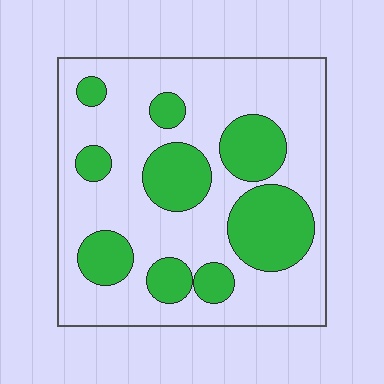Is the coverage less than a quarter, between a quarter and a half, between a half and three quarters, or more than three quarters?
Between a quarter and a half.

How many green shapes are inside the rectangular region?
9.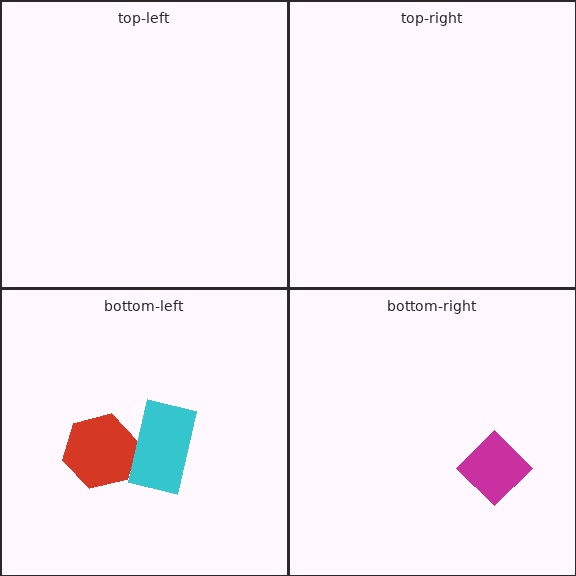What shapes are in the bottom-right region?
The magenta diamond.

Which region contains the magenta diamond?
The bottom-right region.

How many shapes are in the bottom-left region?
2.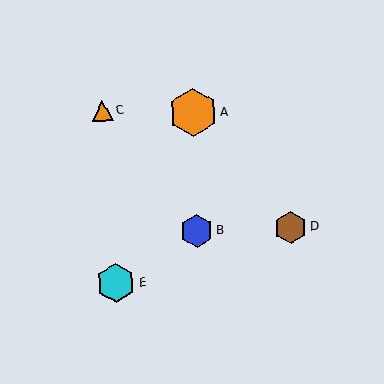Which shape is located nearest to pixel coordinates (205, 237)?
The blue hexagon (labeled B) at (196, 231) is nearest to that location.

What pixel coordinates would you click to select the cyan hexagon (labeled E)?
Click at (116, 283) to select the cyan hexagon E.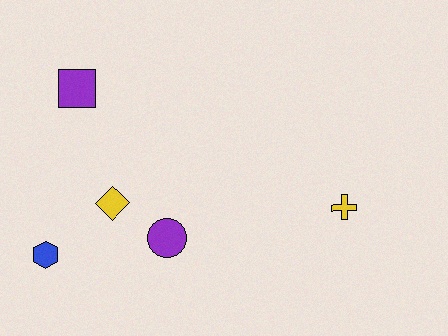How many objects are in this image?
There are 5 objects.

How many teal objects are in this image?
There are no teal objects.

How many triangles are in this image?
There are no triangles.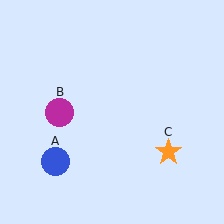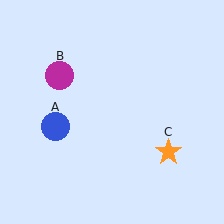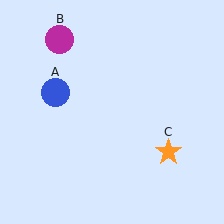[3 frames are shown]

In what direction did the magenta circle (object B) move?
The magenta circle (object B) moved up.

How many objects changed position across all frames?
2 objects changed position: blue circle (object A), magenta circle (object B).